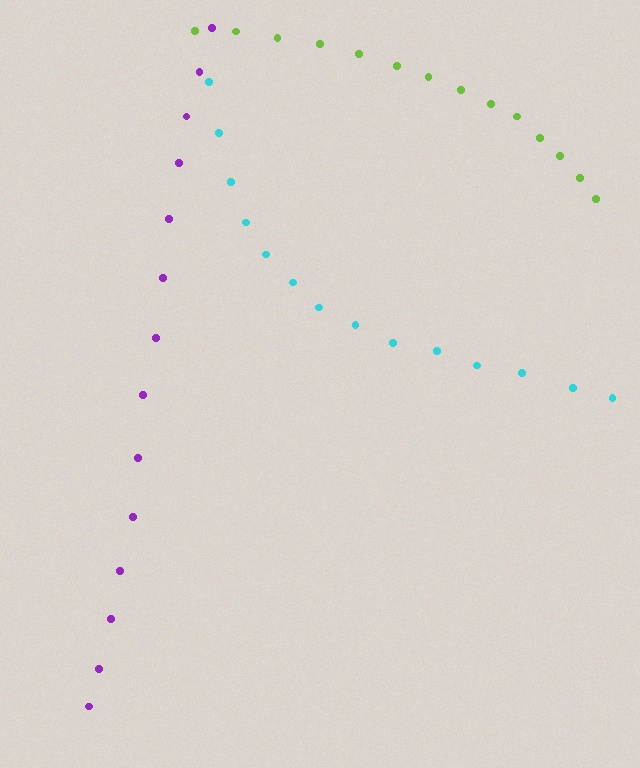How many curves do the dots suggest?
There are 3 distinct paths.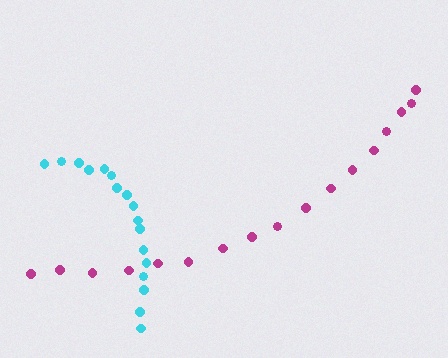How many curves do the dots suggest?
There are 2 distinct paths.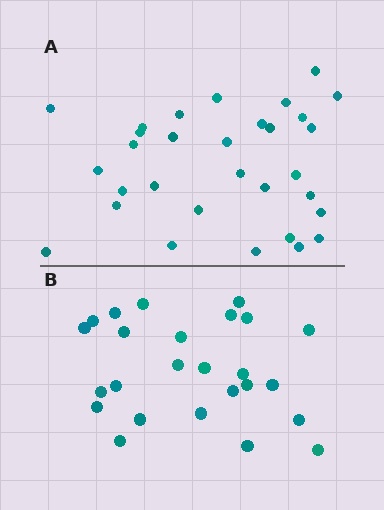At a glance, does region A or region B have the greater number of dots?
Region A (the top region) has more dots.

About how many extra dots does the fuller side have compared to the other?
Region A has about 6 more dots than region B.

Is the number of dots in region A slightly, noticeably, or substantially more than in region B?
Region A has only slightly more — the two regions are fairly close. The ratio is roughly 1.2 to 1.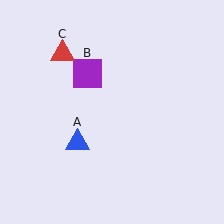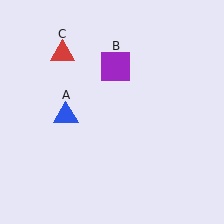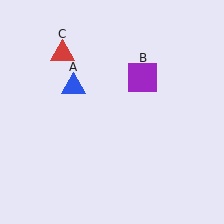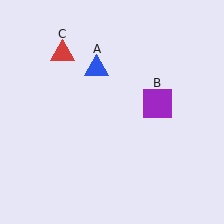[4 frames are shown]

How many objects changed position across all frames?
2 objects changed position: blue triangle (object A), purple square (object B).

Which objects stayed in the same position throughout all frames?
Red triangle (object C) remained stationary.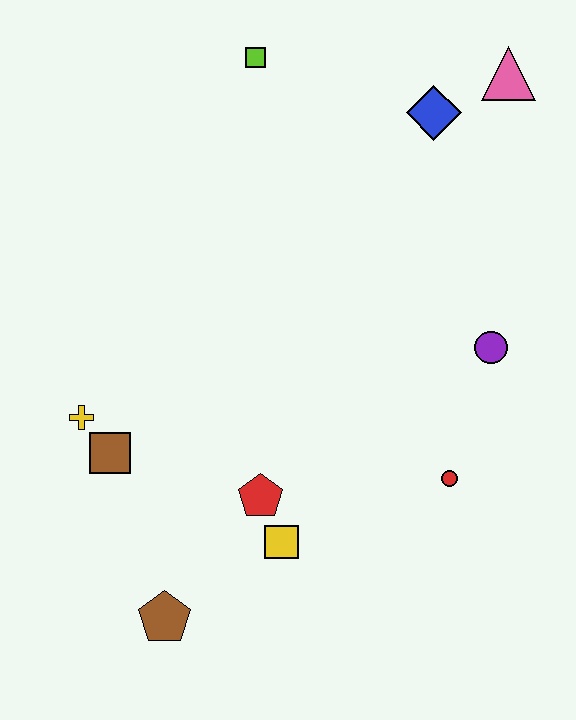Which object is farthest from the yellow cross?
The pink triangle is farthest from the yellow cross.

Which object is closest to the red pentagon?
The yellow square is closest to the red pentagon.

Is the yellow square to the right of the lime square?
Yes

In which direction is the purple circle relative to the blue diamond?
The purple circle is below the blue diamond.